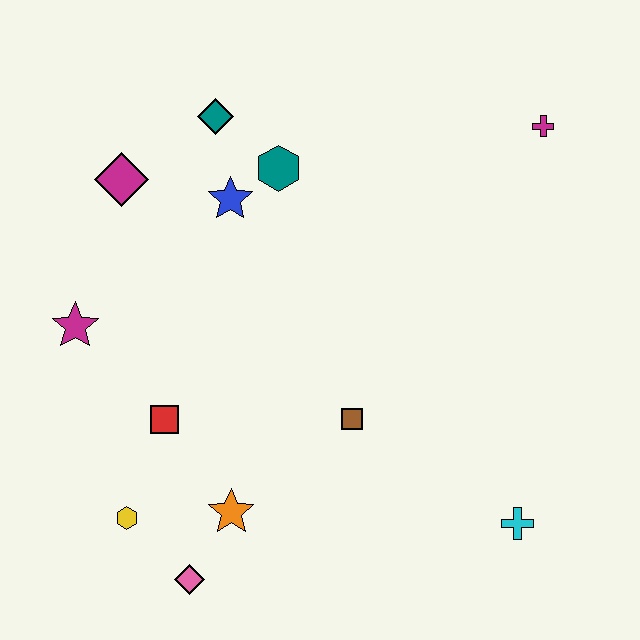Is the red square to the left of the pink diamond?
Yes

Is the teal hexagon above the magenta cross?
No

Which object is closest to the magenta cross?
The teal hexagon is closest to the magenta cross.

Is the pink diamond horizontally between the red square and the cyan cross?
Yes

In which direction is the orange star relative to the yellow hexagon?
The orange star is to the right of the yellow hexagon.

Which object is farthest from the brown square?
The magenta cross is farthest from the brown square.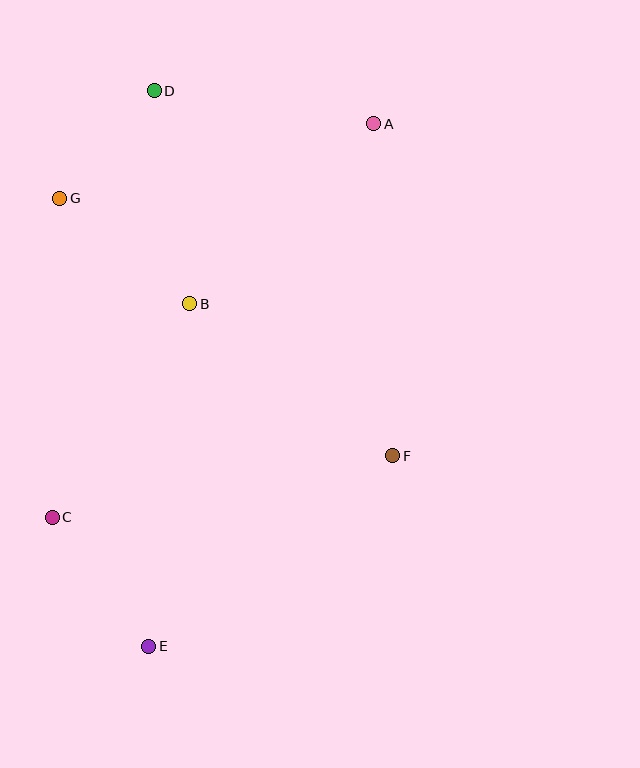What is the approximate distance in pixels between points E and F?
The distance between E and F is approximately 310 pixels.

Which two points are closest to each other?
Points D and G are closest to each other.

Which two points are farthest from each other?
Points A and E are farthest from each other.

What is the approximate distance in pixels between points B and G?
The distance between B and G is approximately 167 pixels.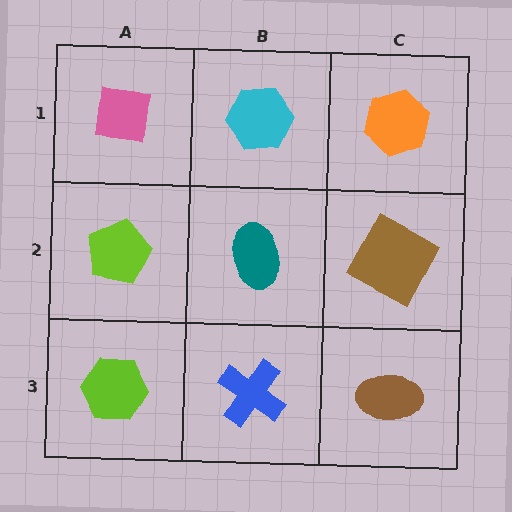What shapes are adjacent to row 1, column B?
A teal ellipse (row 2, column B), a pink square (row 1, column A), an orange hexagon (row 1, column C).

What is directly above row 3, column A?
A lime pentagon.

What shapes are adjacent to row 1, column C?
A brown square (row 2, column C), a cyan hexagon (row 1, column B).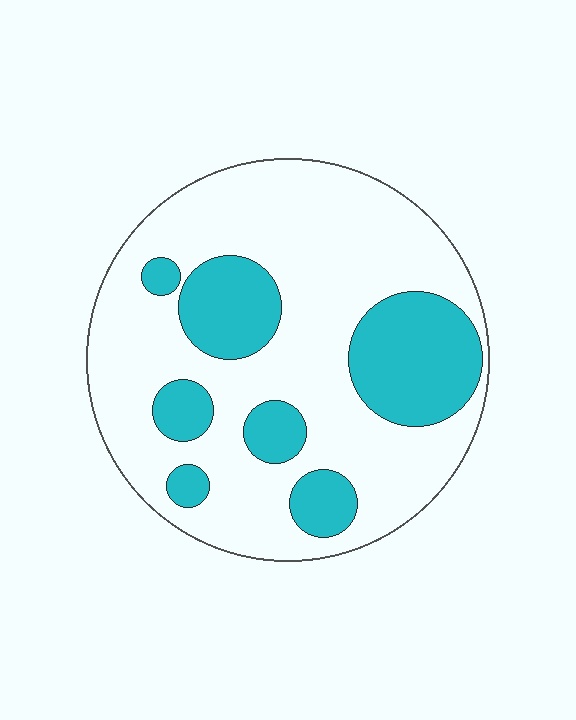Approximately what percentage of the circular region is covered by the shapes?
Approximately 30%.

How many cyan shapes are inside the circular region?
7.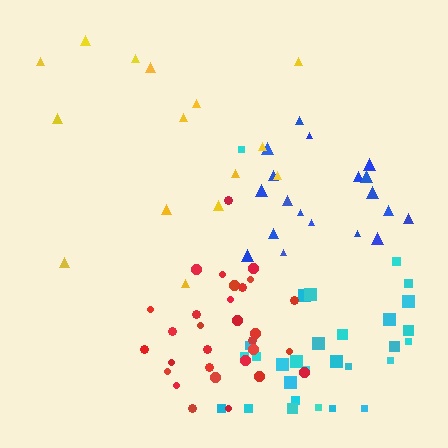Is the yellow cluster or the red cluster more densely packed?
Red.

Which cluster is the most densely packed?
Red.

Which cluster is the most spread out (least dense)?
Yellow.